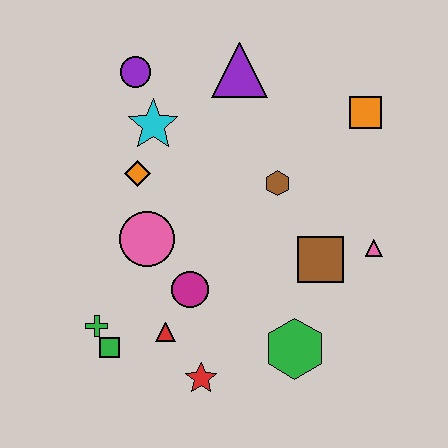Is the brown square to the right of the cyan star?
Yes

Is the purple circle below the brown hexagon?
No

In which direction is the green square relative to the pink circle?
The green square is below the pink circle.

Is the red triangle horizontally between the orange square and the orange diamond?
Yes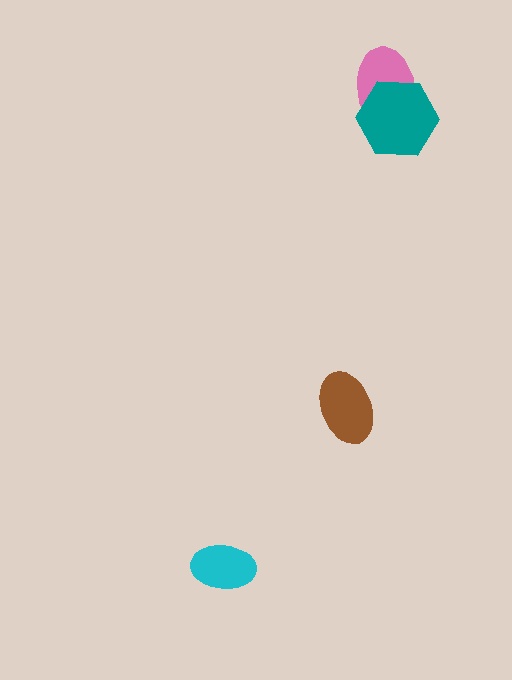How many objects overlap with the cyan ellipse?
0 objects overlap with the cyan ellipse.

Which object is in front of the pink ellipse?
The teal hexagon is in front of the pink ellipse.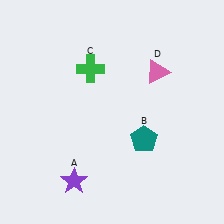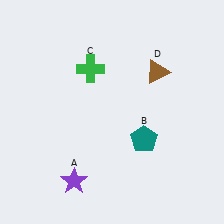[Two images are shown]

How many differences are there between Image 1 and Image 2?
There is 1 difference between the two images.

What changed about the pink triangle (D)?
In Image 1, D is pink. In Image 2, it changed to brown.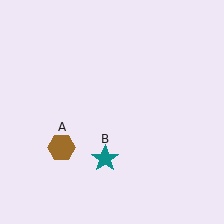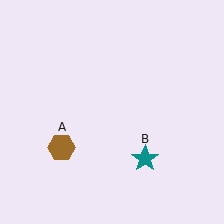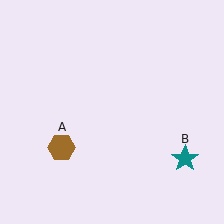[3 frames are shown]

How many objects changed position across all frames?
1 object changed position: teal star (object B).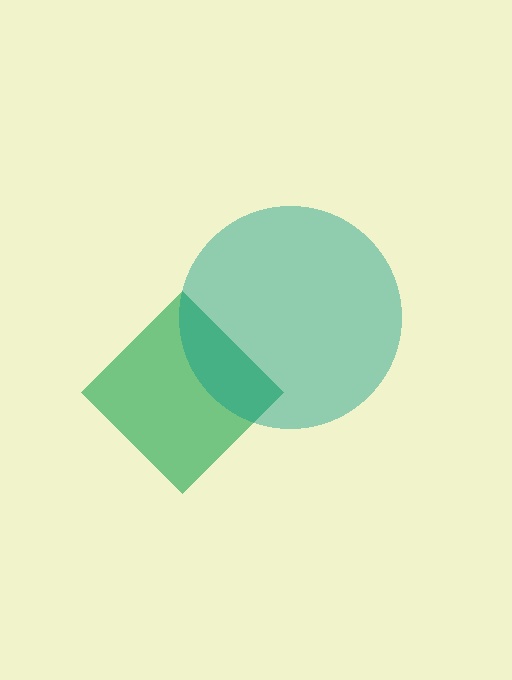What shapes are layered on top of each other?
The layered shapes are: a green diamond, a teal circle.